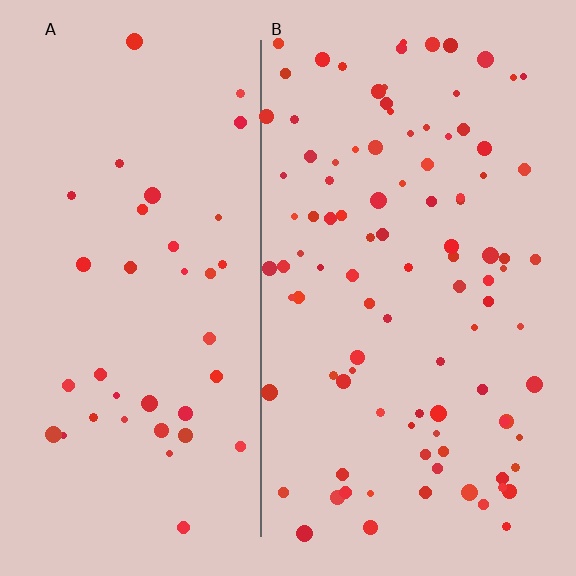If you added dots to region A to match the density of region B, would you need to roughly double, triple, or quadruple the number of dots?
Approximately triple.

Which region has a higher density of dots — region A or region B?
B (the right).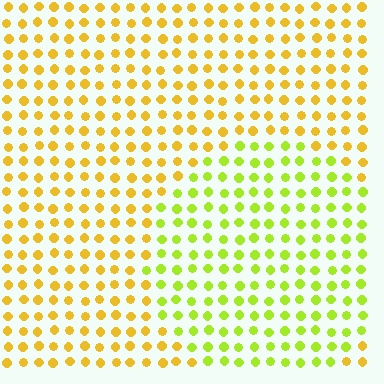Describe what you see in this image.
The image is filled with small yellow elements in a uniform arrangement. A circle-shaped region is visible where the elements are tinted to a slightly different hue, forming a subtle color boundary.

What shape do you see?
I see a circle.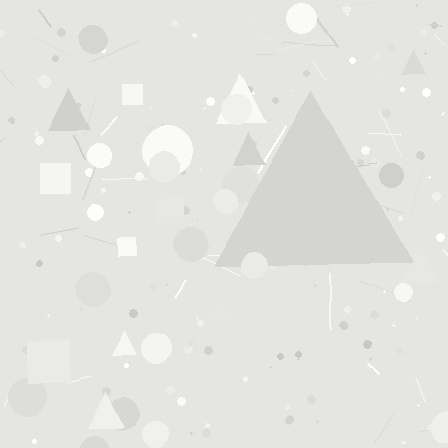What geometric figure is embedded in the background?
A triangle is embedded in the background.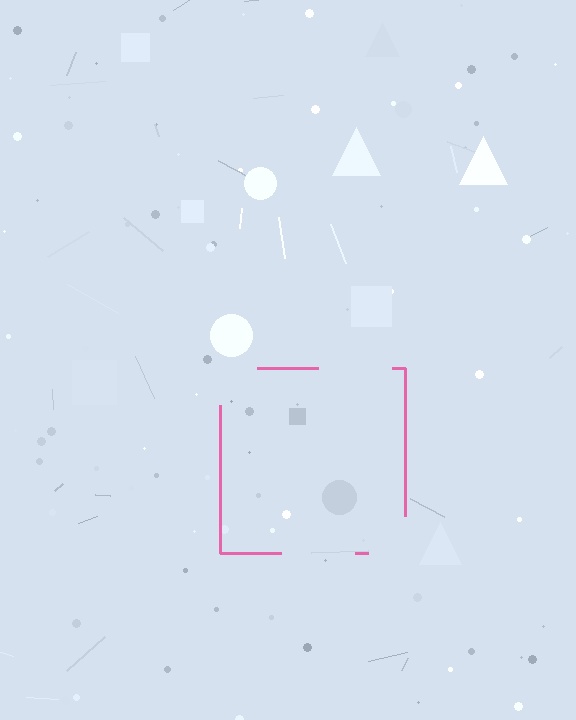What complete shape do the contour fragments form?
The contour fragments form a square.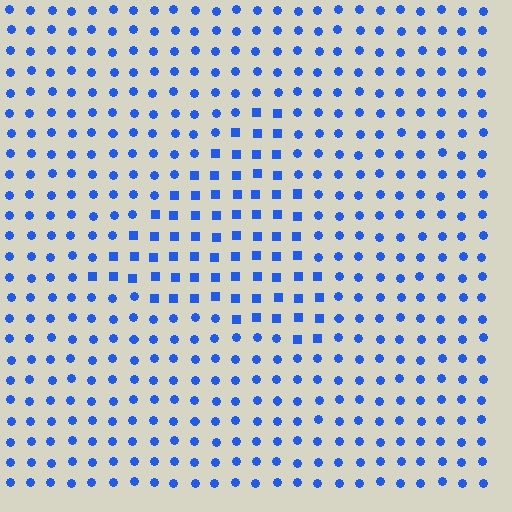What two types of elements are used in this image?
The image uses squares inside the triangle region and circles outside it.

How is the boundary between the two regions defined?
The boundary is defined by a change in element shape: squares inside vs. circles outside. All elements share the same color and spacing.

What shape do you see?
I see a triangle.